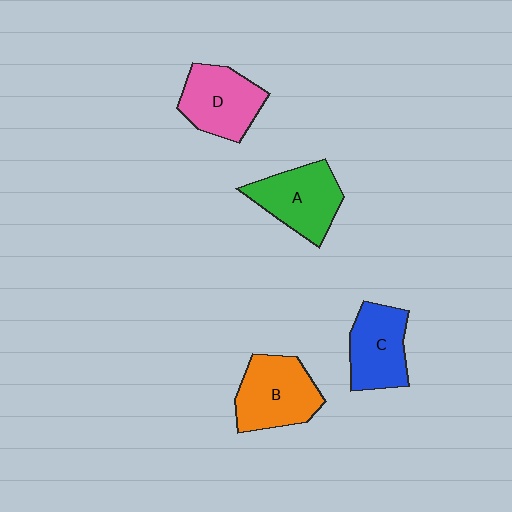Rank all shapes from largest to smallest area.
From largest to smallest: B (orange), A (green), D (pink), C (blue).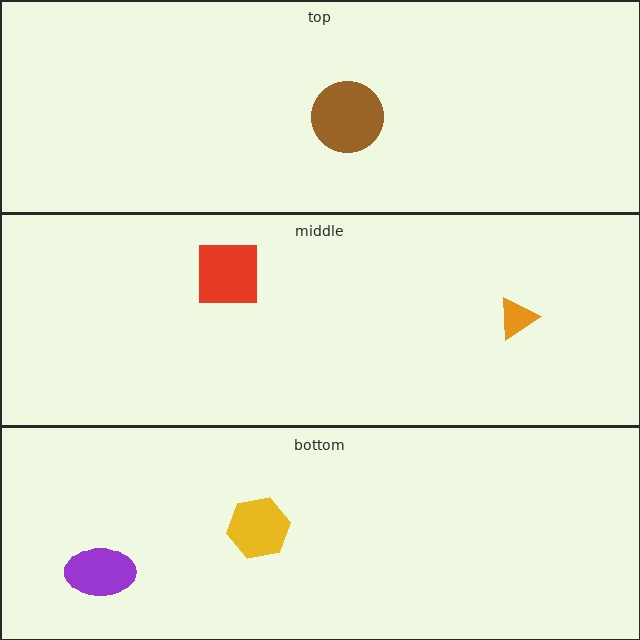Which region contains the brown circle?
The top region.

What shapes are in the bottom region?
The purple ellipse, the yellow hexagon.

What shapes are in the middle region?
The orange triangle, the red square.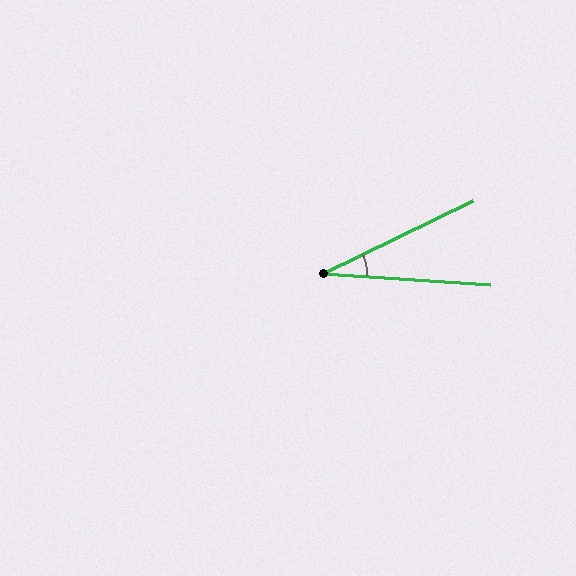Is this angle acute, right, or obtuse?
It is acute.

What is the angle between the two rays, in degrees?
Approximately 30 degrees.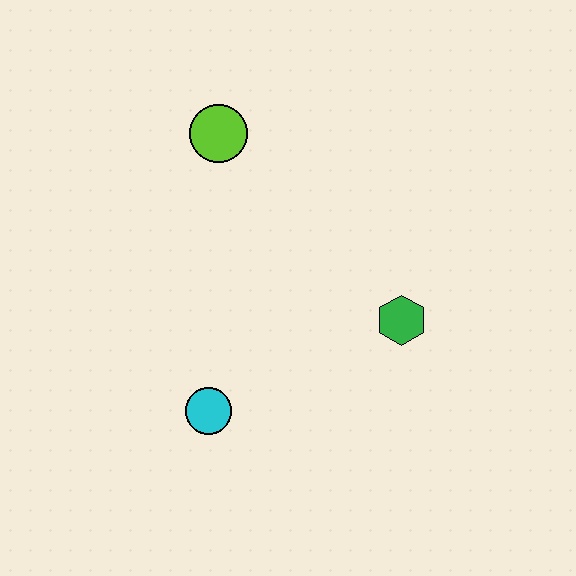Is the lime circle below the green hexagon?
No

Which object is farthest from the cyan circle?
The lime circle is farthest from the cyan circle.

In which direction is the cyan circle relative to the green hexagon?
The cyan circle is to the left of the green hexagon.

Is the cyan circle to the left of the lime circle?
Yes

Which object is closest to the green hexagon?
The cyan circle is closest to the green hexagon.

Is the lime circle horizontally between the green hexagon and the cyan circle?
Yes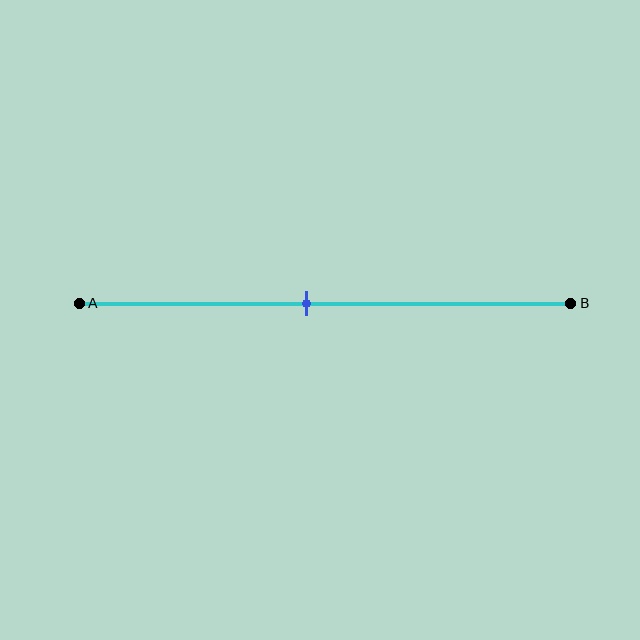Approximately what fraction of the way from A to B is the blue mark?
The blue mark is approximately 45% of the way from A to B.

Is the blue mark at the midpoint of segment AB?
No, the mark is at about 45% from A, not at the 50% midpoint.